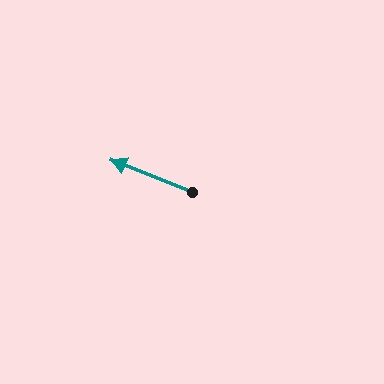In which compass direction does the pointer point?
West.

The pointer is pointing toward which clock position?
Roughly 10 o'clock.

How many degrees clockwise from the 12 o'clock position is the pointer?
Approximately 291 degrees.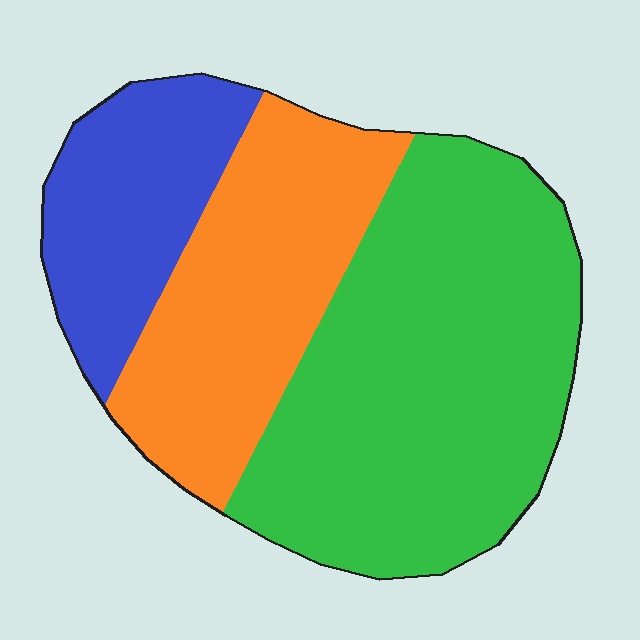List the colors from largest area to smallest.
From largest to smallest: green, orange, blue.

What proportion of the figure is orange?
Orange takes up about one third (1/3) of the figure.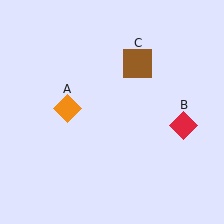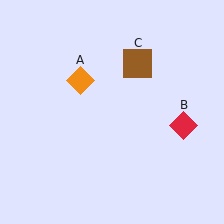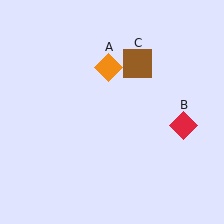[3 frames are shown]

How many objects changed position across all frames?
1 object changed position: orange diamond (object A).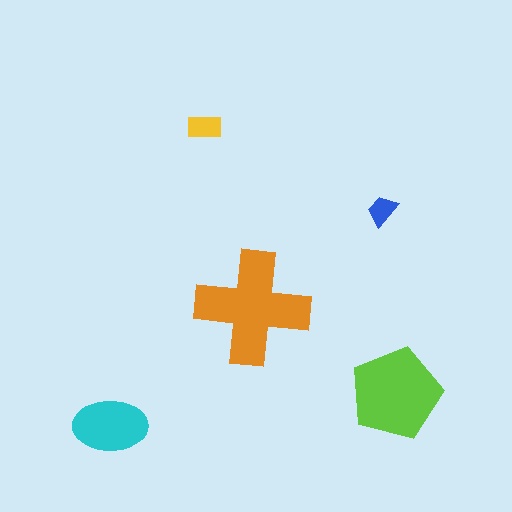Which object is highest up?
The yellow rectangle is topmost.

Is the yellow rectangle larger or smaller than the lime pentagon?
Smaller.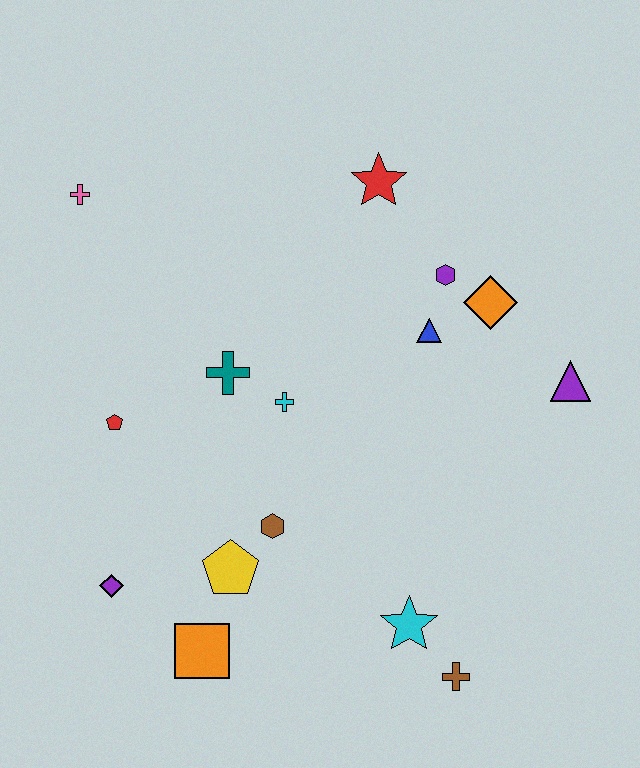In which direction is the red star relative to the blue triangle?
The red star is above the blue triangle.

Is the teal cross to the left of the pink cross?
No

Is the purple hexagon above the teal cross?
Yes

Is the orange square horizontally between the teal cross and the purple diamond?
Yes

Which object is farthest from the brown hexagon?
The pink cross is farthest from the brown hexagon.